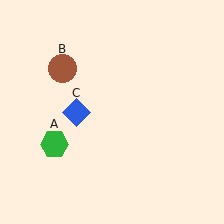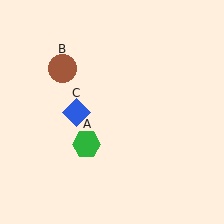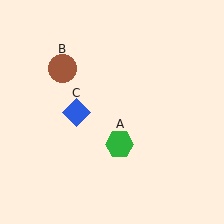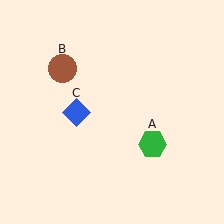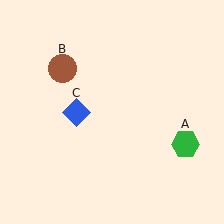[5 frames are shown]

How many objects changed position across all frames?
1 object changed position: green hexagon (object A).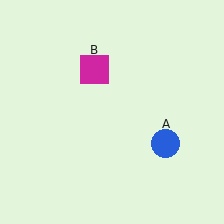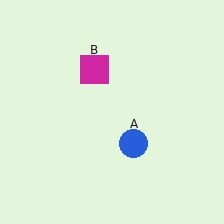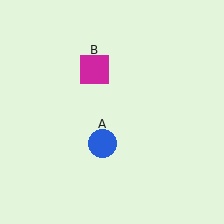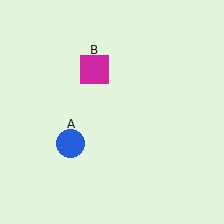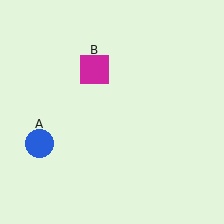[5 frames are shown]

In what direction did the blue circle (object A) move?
The blue circle (object A) moved left.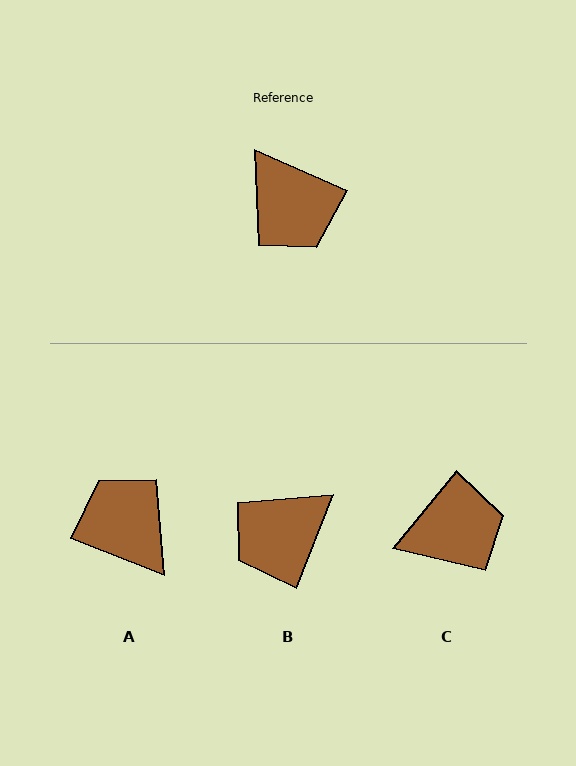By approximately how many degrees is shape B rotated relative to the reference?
Approximately 87 degrees clockwise.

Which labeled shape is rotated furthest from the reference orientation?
A, about 177 degrees away.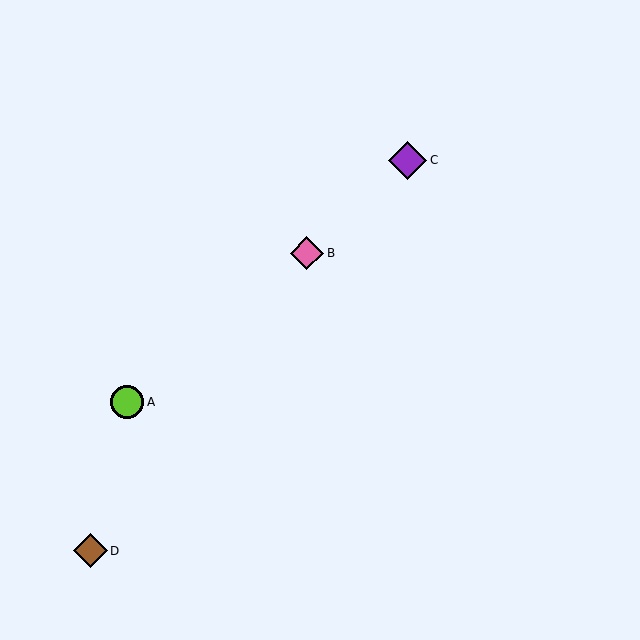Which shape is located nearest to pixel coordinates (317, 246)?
The pink diamond (labeled B) at (307, 253) is nearest to that location.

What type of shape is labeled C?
Shape C is a purple diamond.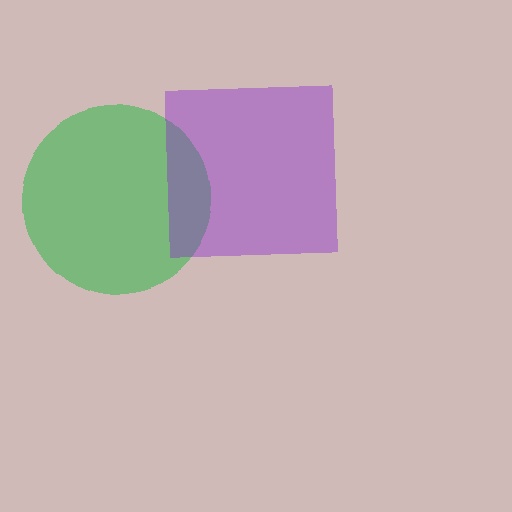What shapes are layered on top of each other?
The layered shapes are: a green circle, a purple square.